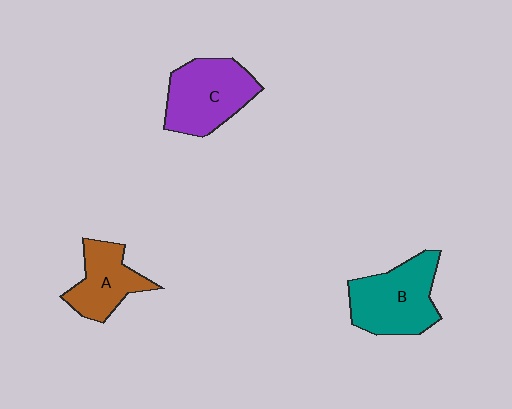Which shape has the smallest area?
Shape A (brown).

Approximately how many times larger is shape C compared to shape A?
Approximately 1.4 times.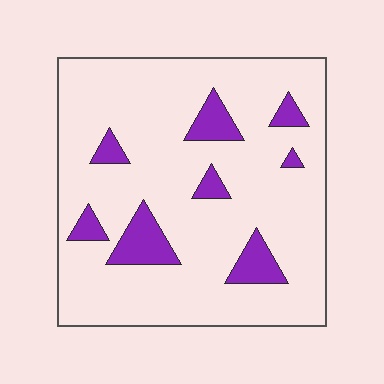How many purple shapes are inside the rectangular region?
8.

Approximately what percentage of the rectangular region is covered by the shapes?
Approximately 15%.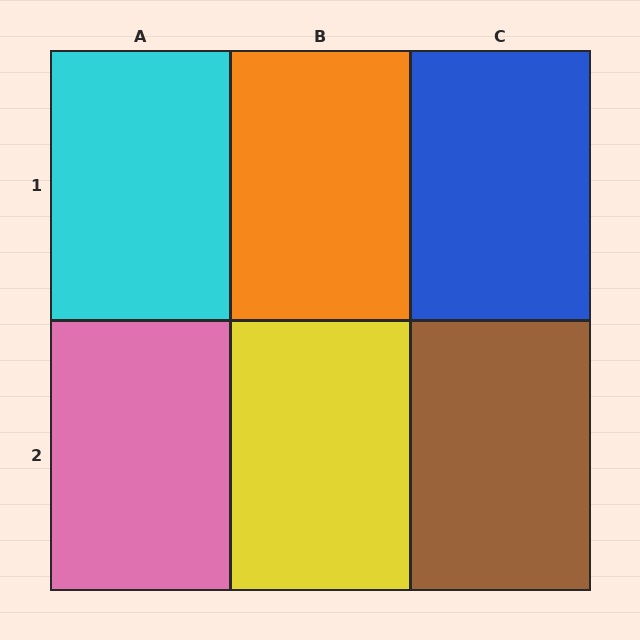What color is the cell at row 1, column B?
Orange.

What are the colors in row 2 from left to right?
Pink, yellow, brown.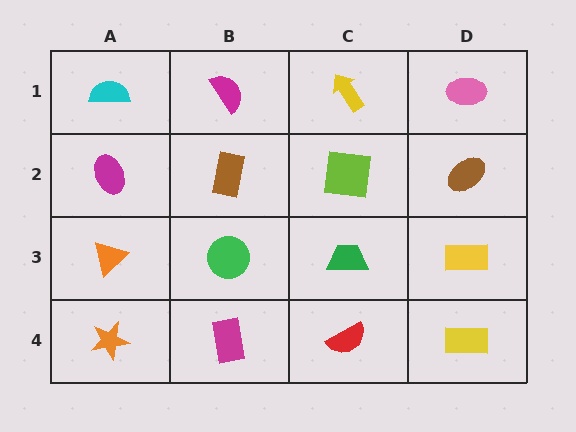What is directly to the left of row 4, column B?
An orange star.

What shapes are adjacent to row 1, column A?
A magenta ellipse (row 2, column A), a magenta semicircle (row 1, column B).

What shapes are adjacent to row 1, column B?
A brown rectangle (row 2, column B), a cyan semicircle (row 1, column A), a yellow arrow (row 1, column C).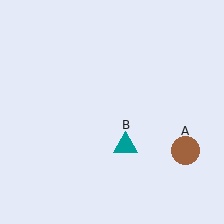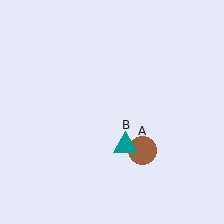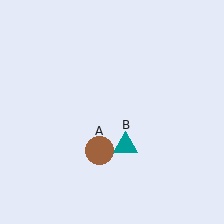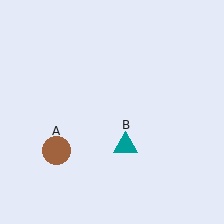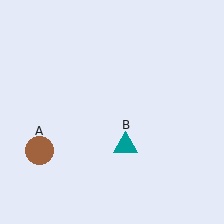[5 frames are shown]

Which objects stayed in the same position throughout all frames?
Teal triangle (object B) remained stationary.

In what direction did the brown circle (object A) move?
The brown circle (object A) moved left.